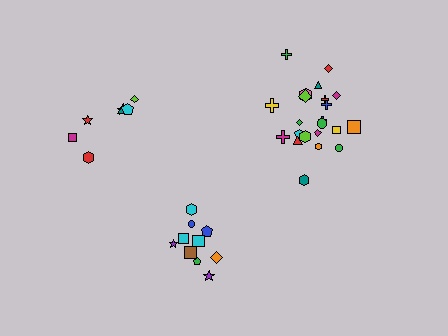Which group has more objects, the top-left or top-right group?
The top-right group.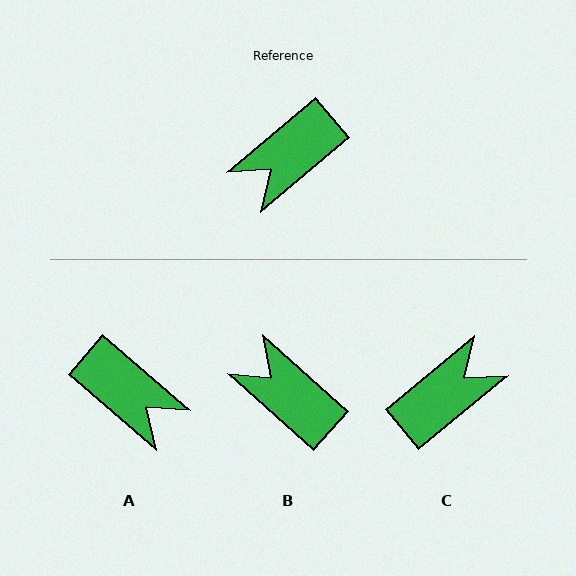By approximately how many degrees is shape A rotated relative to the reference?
Approximately 99 degrees counter-clockwise.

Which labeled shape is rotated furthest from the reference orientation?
C, about 180 degrees away.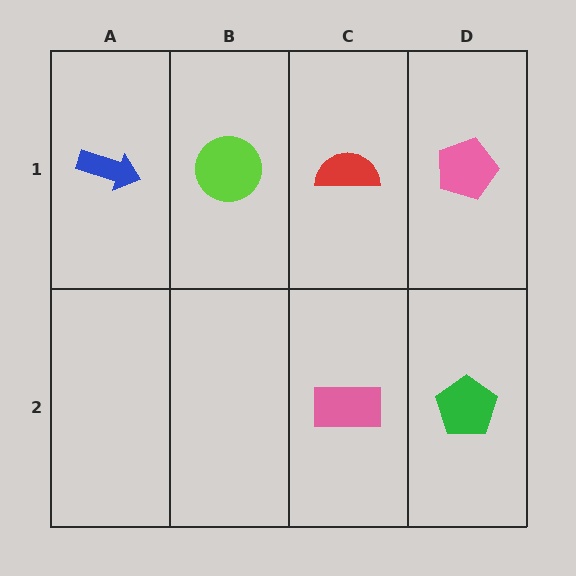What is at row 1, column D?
A pink pentagon.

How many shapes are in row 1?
4 shapes.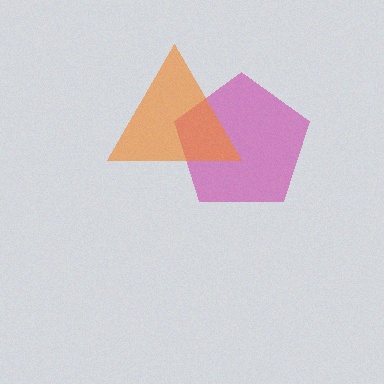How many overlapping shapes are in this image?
There are 2 overlapping shapes in the image.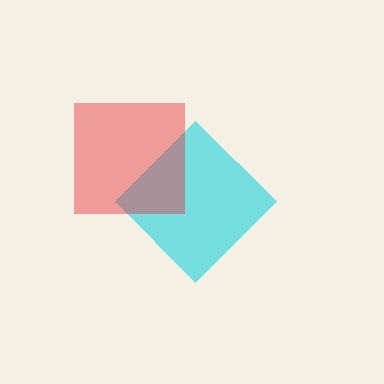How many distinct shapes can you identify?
There are 2 distinct shapes: a cyan diamond, a red square.